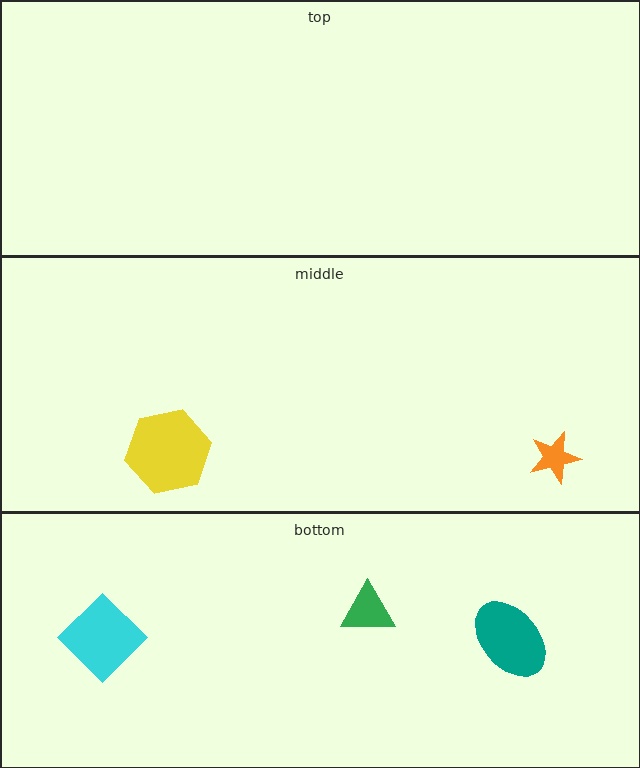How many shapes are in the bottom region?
3.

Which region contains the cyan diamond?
The bottom region.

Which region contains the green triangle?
The bottom region.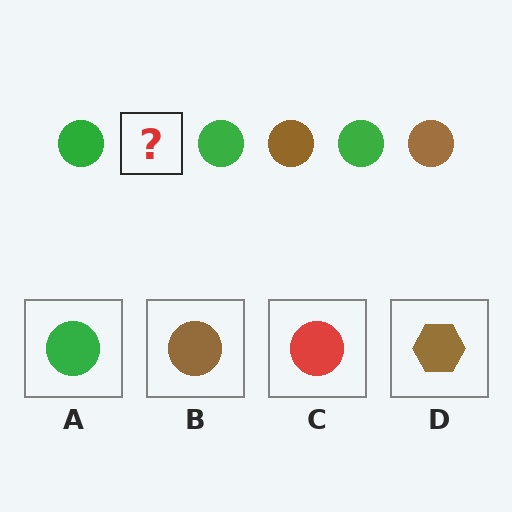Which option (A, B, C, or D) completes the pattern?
B.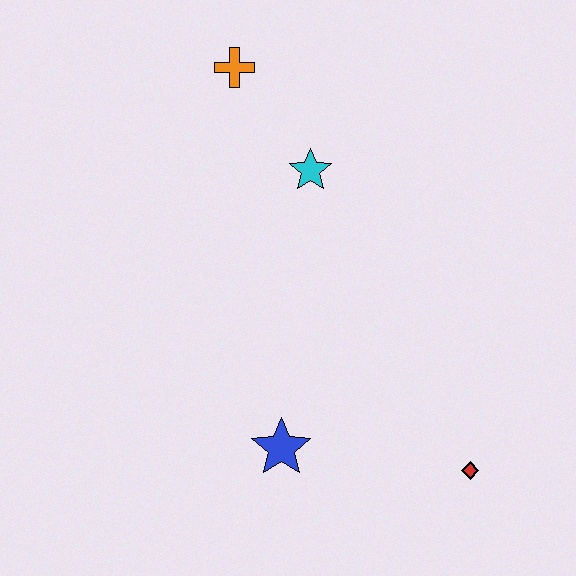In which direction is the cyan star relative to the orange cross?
The cyan star is below the orange cross.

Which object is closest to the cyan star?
The orange cross is closest to the cyan star.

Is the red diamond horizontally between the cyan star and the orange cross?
No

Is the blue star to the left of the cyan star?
Yes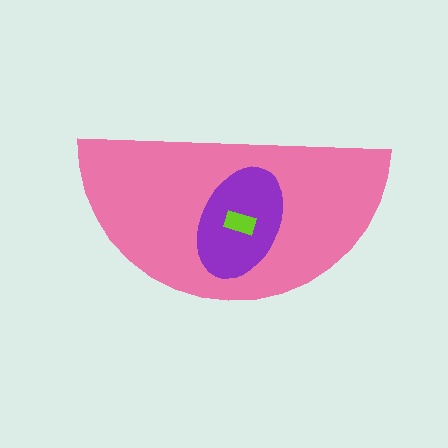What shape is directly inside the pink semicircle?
The purple ellipse.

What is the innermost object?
The lime rectangle.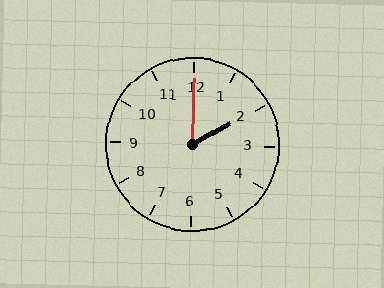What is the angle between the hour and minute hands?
Approximately 60 degrees.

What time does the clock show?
2:00.